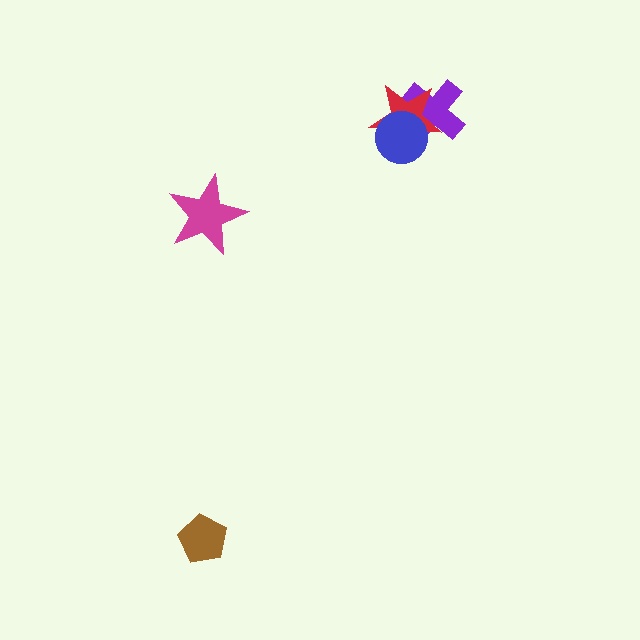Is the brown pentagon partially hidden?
No, no other shape covers it.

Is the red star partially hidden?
Yes, it is partially covered by another shape.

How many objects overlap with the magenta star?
0 objects overlap with the magenta star.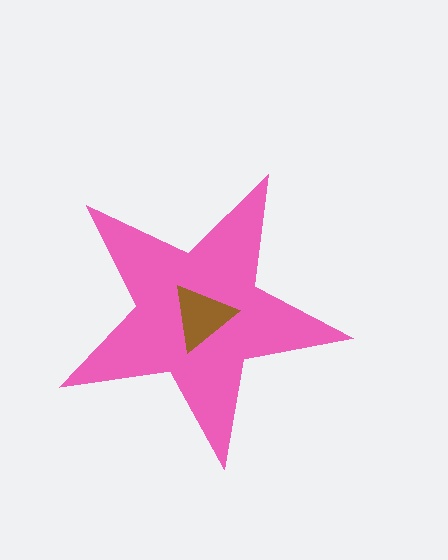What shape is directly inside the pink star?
The brown triangle.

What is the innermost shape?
The brown triangle.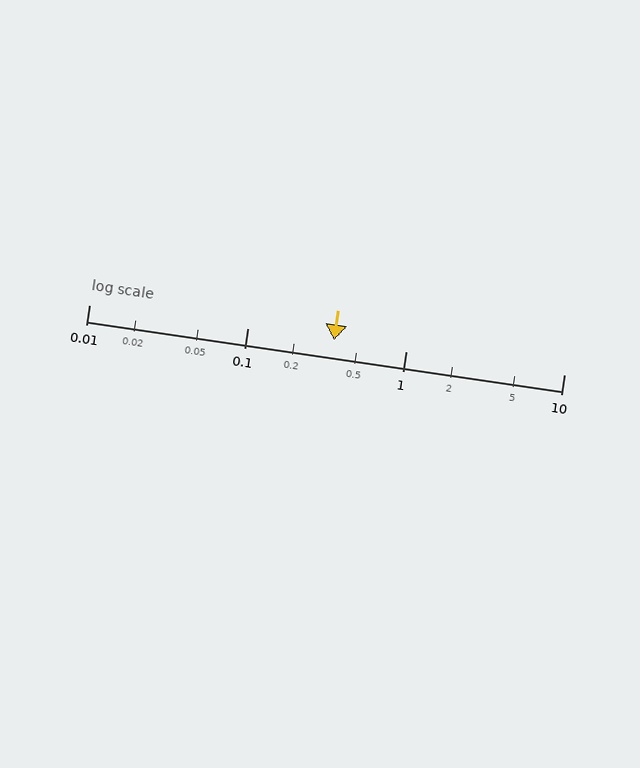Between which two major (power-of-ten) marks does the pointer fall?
The pointer is between 0.1 and 1.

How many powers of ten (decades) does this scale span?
The scale spans 3 decades, from 0.01 to 10.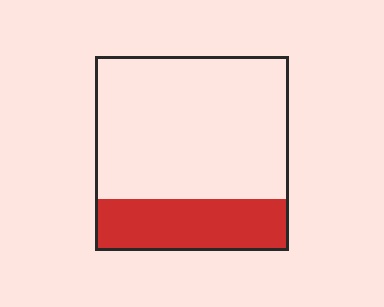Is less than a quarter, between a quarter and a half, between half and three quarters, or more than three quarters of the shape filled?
Between a quarter and a half.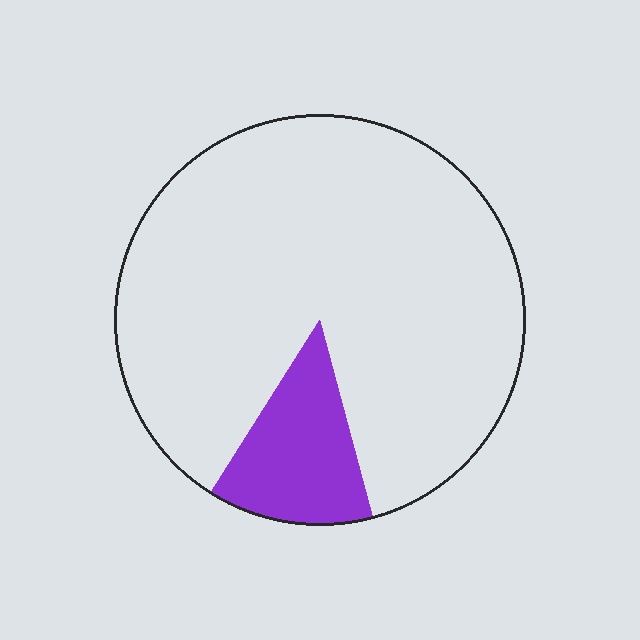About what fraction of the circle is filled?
About one eighth (1/8).